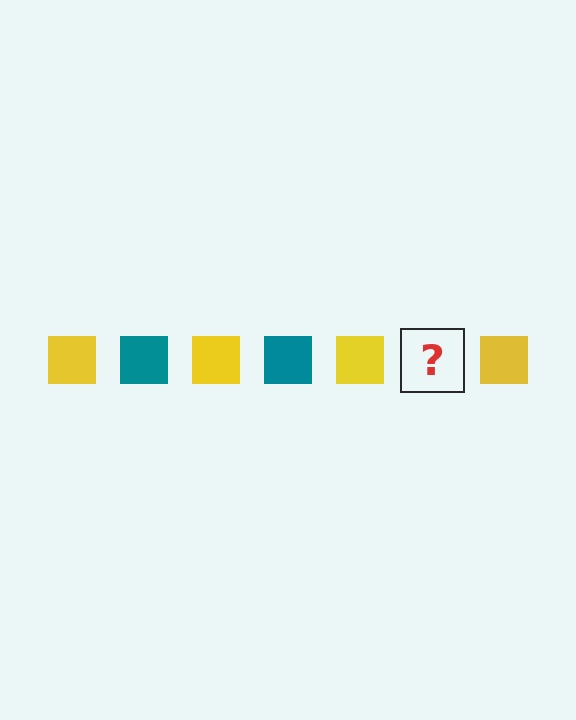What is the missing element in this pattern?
The missing element is a teal square.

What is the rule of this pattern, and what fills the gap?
The rule is that the pattern cycles through yellow, teal squares. The gap should be filled with a teal square.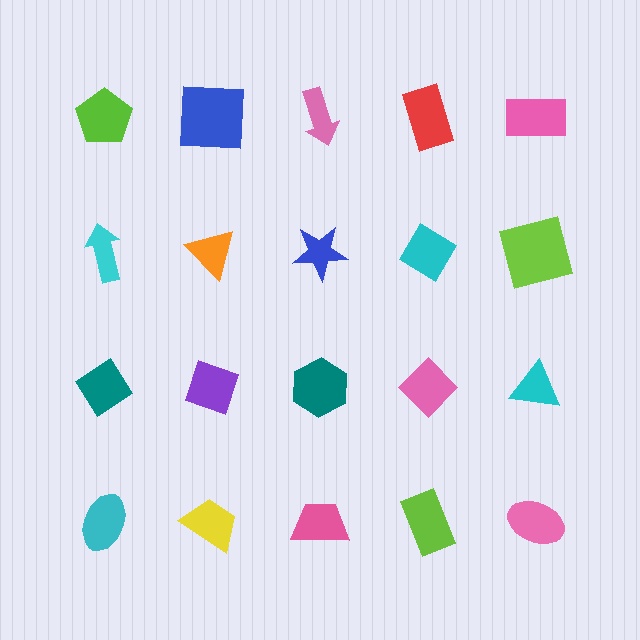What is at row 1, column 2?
A blue square.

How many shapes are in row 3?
5 shapes.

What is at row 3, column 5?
A cyan triangle.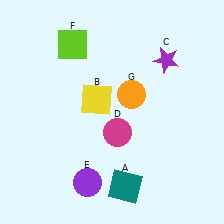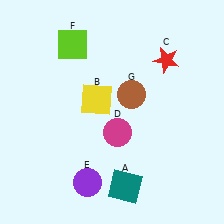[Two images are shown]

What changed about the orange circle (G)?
In Image 1, G is orange. In Image 2, it changed to brown.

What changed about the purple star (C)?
In Image 1, C is purple. In Image 2, it changed to red.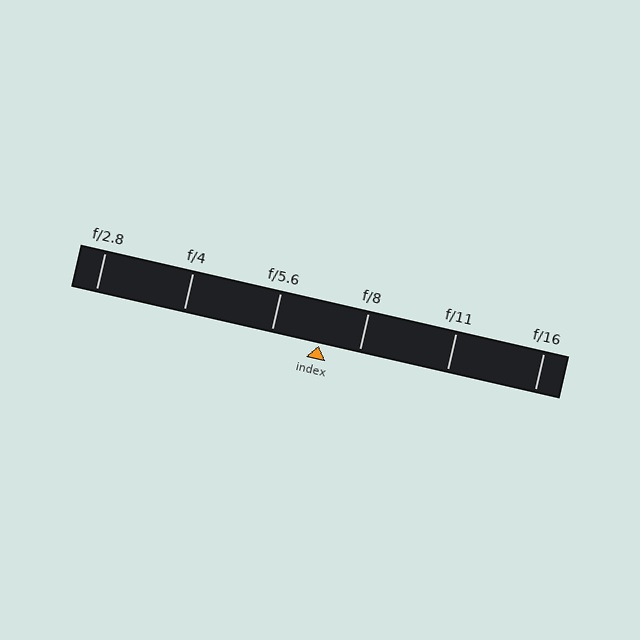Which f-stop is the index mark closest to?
The index mark is closest to f/8.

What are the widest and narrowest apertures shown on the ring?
The widest aperture shown is f/2.8 and the narrowest is f/16.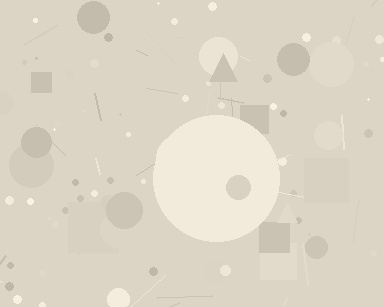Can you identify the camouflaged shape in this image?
The camouflaged shape is a circle.